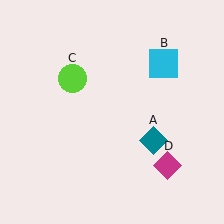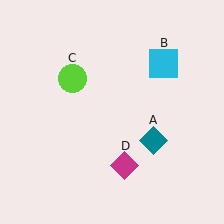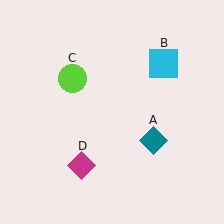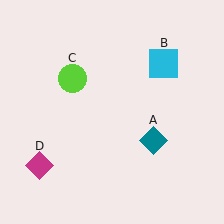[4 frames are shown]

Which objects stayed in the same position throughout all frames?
Teal diamond (object A) and cyan square (object B) and lime circle (object C) remained stationary.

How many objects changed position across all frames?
1 object changed position: magenta diamond (object D).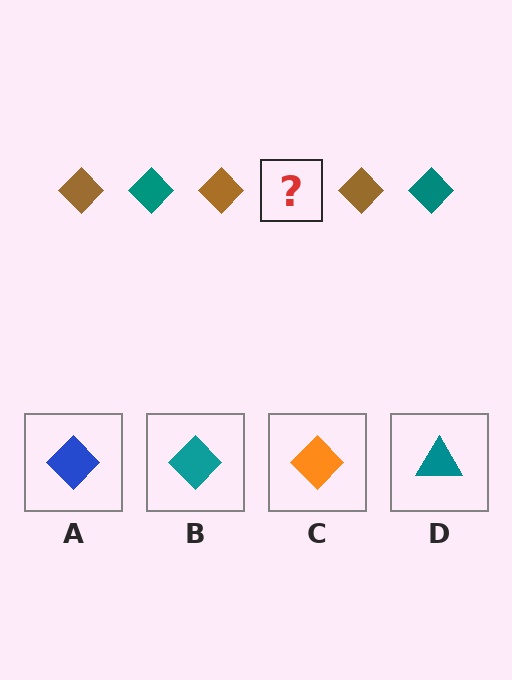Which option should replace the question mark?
Option B.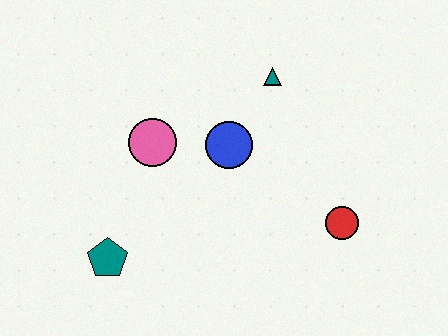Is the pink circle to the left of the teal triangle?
Yes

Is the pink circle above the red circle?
Yes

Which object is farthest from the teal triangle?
The teal pentagon is farthest from the teal triangle.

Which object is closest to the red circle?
The blue circle is closest to the red circle.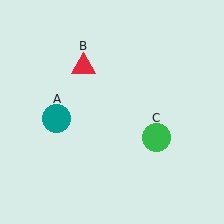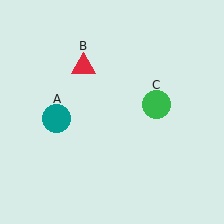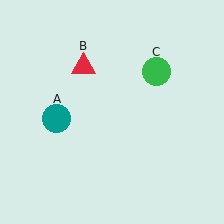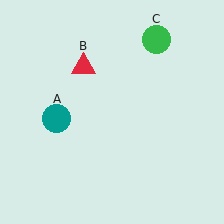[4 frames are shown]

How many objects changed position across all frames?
1 object changed position: green circle (object C).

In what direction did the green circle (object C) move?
The green circle (object C) moved up.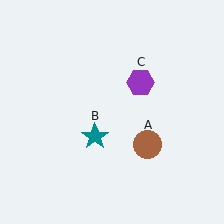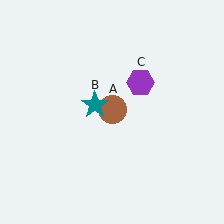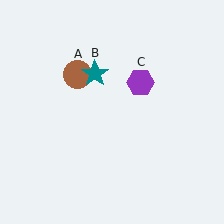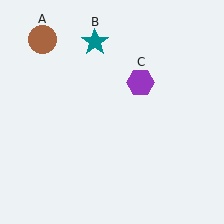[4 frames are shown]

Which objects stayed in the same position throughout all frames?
Purple hexagon (object C) remained stationary.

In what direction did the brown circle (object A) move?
The brown circle (object A) moved up and to the left.